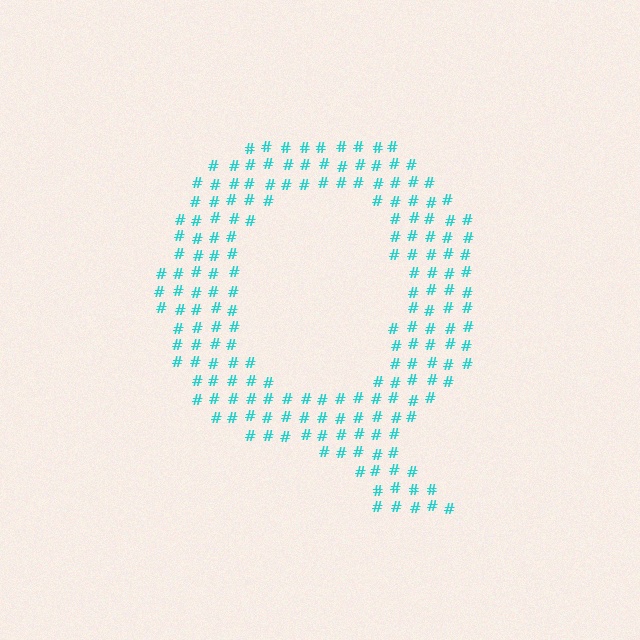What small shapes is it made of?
It is made of small hash symbols.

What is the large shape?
The large shape is the letter Q.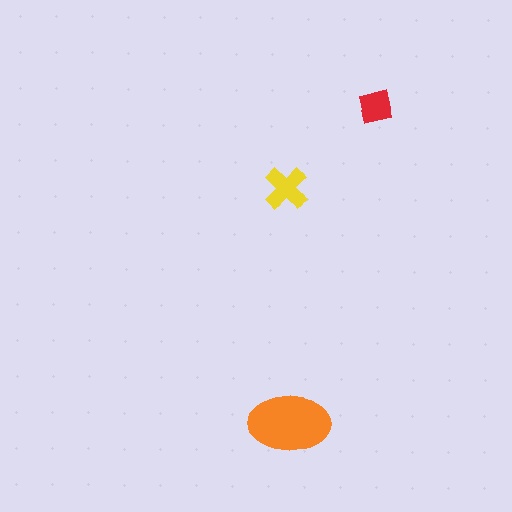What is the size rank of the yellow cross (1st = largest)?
2nd.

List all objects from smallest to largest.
The red square, the yellow cross, the orange ellipse.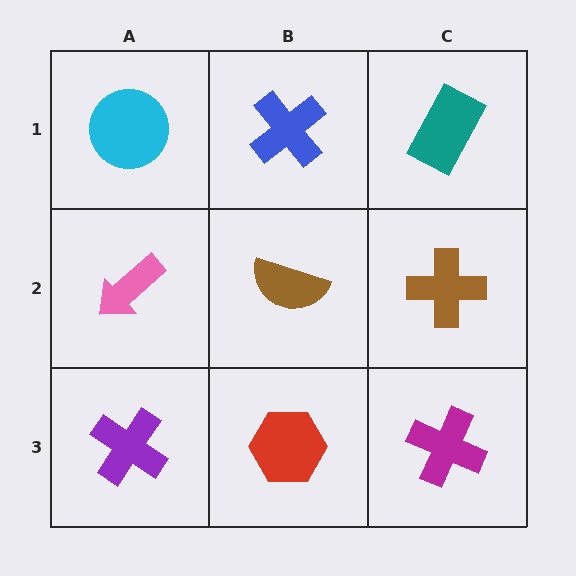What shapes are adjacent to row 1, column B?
A brown semicircle (row 2, column B), a cyan circle (row 1, column A), a teal rectangle (row 1, column C).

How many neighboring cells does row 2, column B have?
4.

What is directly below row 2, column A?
A purple cross.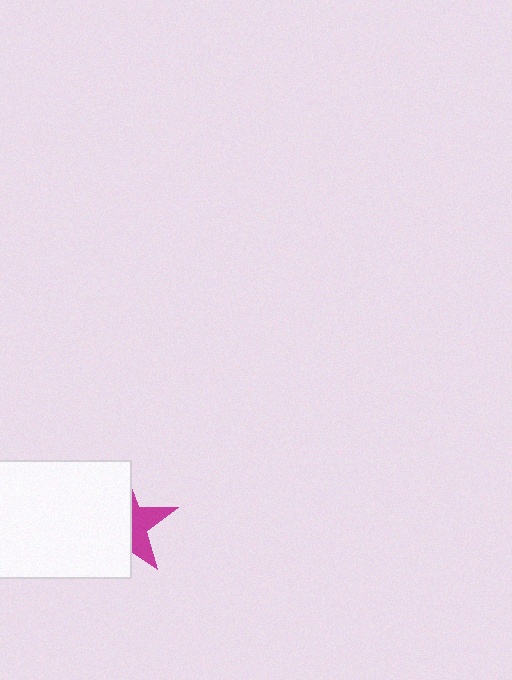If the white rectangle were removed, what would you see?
You would see the complete magenta star.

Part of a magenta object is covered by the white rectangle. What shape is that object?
It is a star.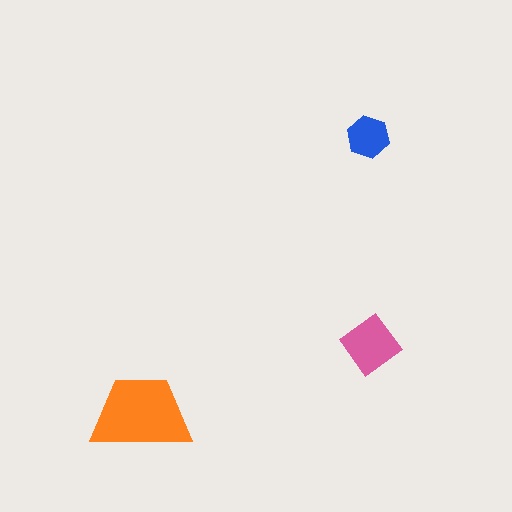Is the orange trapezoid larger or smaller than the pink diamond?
Larger.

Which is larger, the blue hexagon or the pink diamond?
The pink diamond.